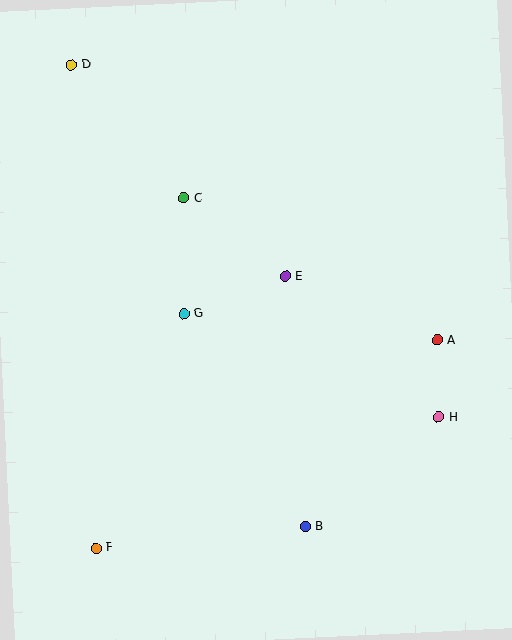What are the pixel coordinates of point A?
Point A is at (437, 340).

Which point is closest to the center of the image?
Point E at (285, 276) is closest to the center.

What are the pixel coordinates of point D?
Point D is at (71, 65).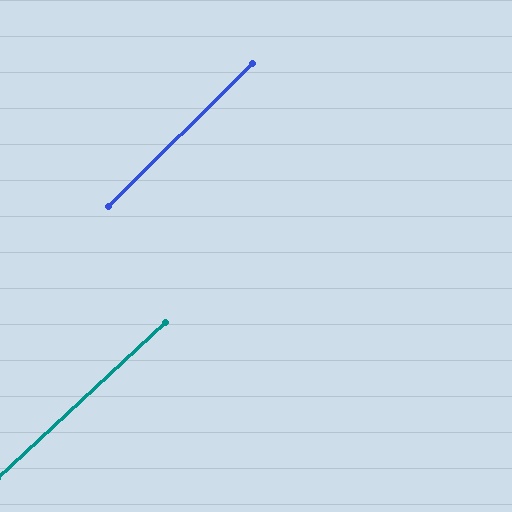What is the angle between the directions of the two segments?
Approximately 2 degrees.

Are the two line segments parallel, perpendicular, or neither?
Parallel — their directions differ by only 2.0°.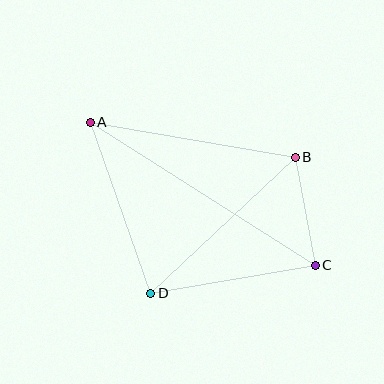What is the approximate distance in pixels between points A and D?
The distance between A and D is approximately 182 pixels.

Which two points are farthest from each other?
Points A and C are farthest from each other.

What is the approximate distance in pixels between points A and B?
The distance between A and B is approximately 208 pixels.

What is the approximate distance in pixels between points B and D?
The distance between B and D is approximately 198 pixels.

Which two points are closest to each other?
Points B and C are closest to each other.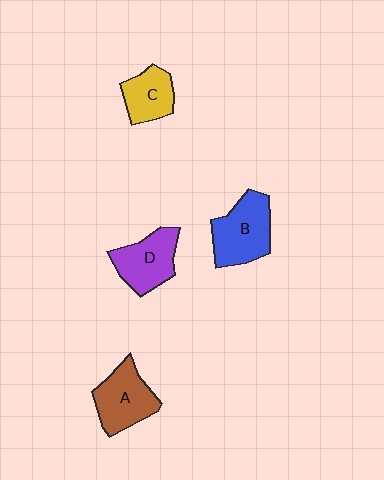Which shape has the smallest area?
Shape C (yellow).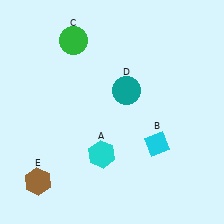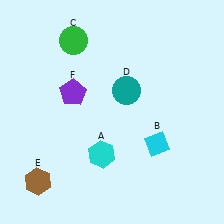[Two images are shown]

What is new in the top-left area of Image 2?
A purple pentagon (F) was added in the top-left area of Image 2.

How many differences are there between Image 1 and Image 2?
There is 1 difference between the two images.